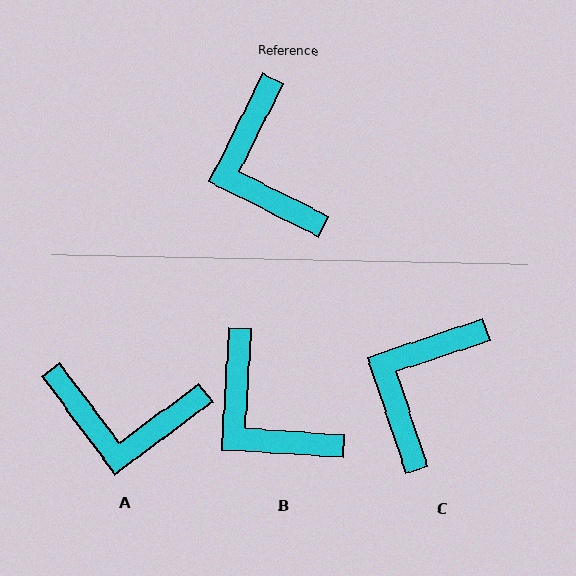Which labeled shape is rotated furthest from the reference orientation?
A, about 63 degrees away.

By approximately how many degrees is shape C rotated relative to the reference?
Approximately 45 degrees clockwise.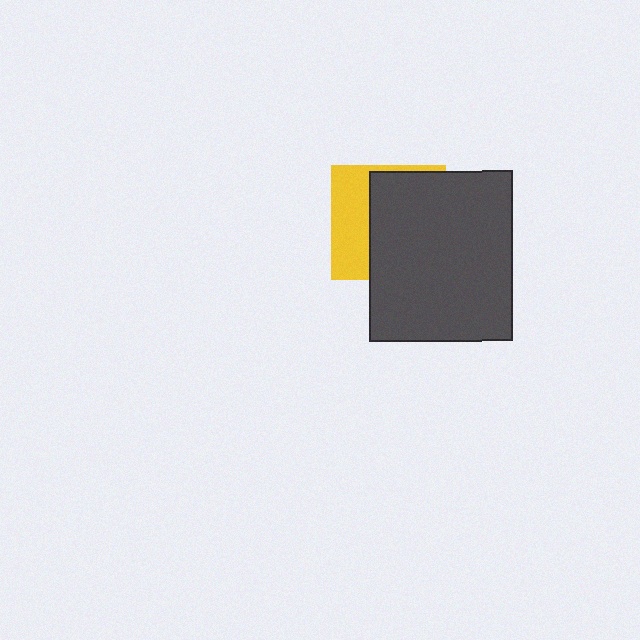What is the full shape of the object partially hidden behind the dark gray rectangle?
The partially hidden object is a yellow square.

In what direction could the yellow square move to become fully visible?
The yellow square could move left. That would shift it out from behind the dark gray rectangle entirely.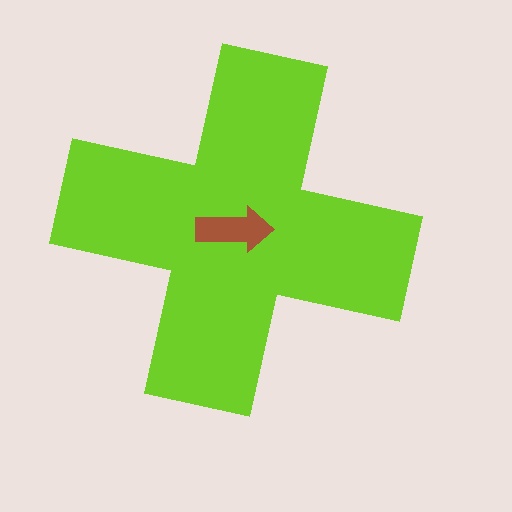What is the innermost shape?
The brown arrow.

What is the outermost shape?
The lime cross.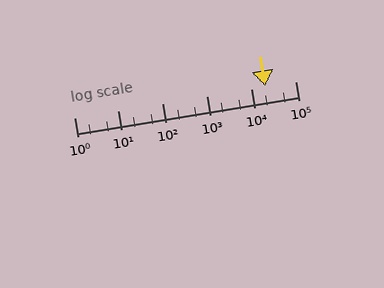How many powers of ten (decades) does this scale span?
The scale spans 5 decades, from 1 to 100000.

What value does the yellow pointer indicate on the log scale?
The pointer indicates approximately 21000.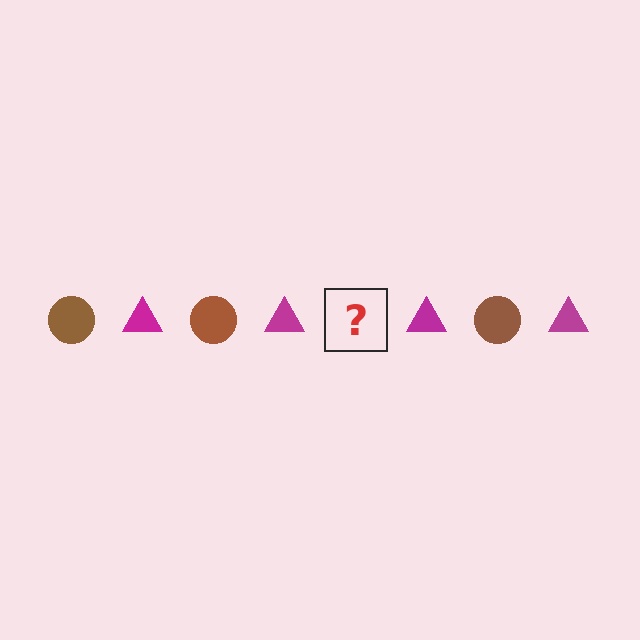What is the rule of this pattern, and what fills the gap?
The rule is that the pattern alternates between brown circle and magenta triangle. The gap should be filled with a brown circle.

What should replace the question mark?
The question mark should be replaced with a brown circle.